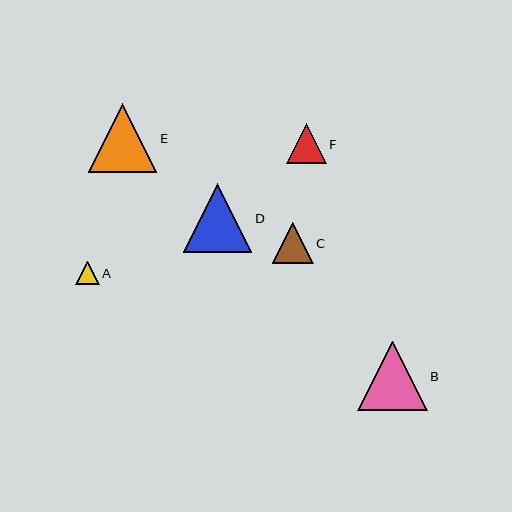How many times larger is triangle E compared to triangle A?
Triangle E is approximately 2.9 times the size of triangle A.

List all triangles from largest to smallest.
From largest to smallest: B, D, E, C, F, A.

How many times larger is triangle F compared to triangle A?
Triangle F is approximately 1.7 times the size of triangle A.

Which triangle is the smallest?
Triangle A is the smallest with a size of approximately 23 pixels.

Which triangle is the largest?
Triangle B is the largest with a size of approximately 69 pixels.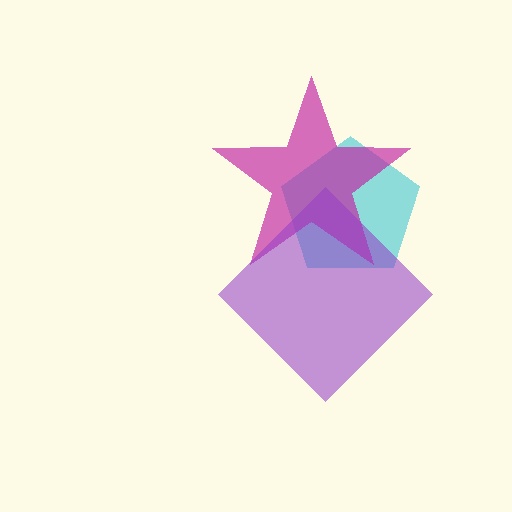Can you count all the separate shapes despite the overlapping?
Yes, there are 3 separate shapes.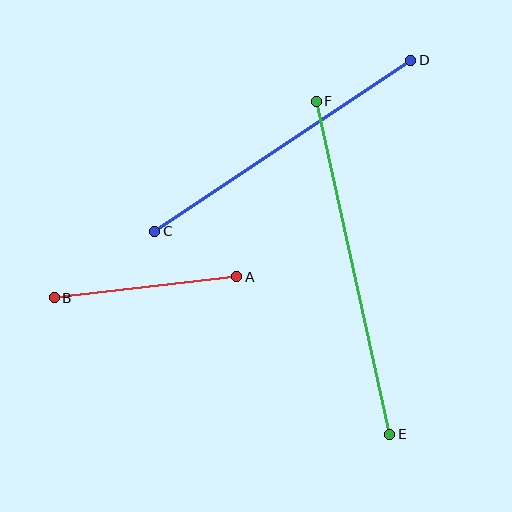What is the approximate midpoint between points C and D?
The midpoint is at approximately (283, 146) pixels.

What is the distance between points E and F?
The distance is approximately 341 pixels.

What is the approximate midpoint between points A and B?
The midpoint is at approximately (145, 287) pixels.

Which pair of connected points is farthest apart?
Points E and F are farthest apart.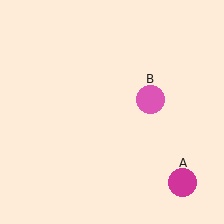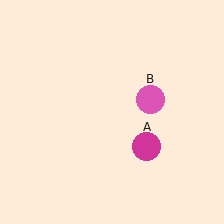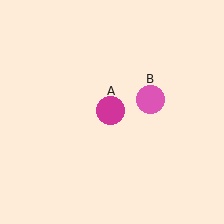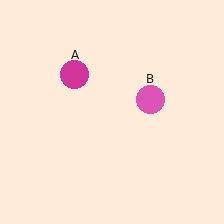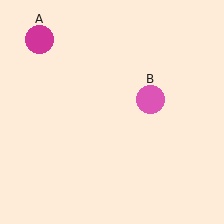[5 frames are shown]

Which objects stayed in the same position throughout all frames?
Pink circle (object B) remained stationary.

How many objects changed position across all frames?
1 object changed position: magenta circle (object A).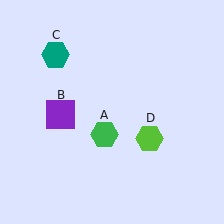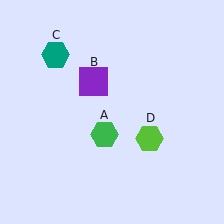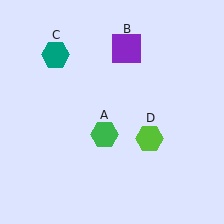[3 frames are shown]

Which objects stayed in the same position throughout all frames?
Green hexagon (object A) and teal hexagon (object C) and lime hexagon (object D) remained stationary.